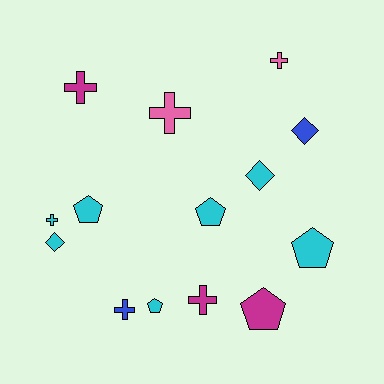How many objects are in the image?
There are 14 objects.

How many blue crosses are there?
There is 1 blue cross.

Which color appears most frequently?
Cyan, with 7 objects.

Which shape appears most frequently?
Cross, with 6 objects.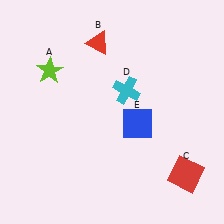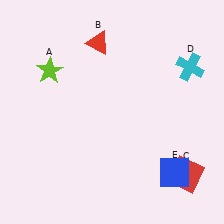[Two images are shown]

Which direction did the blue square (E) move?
The blue square (E) moved down.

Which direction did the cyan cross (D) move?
The cyan cross (D) moved right.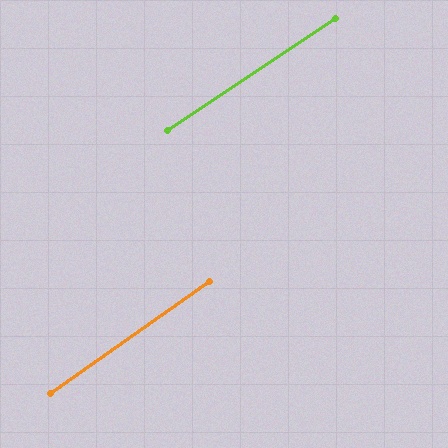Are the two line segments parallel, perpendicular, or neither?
Parallel — their directions differ by only 1.2°.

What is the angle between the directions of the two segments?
Approximately 1 degree.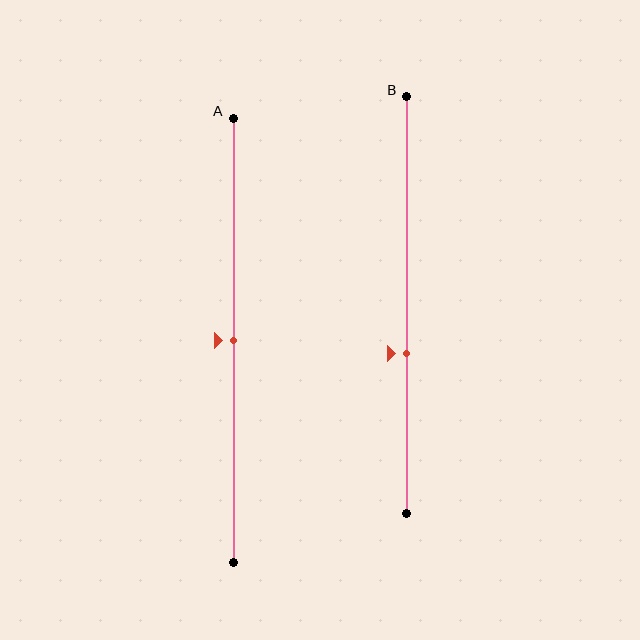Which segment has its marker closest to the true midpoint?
Segment A has its marker closest to the true midpoint.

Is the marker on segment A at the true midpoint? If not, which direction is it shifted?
Yes, the marker on segment A is at the true midpoint.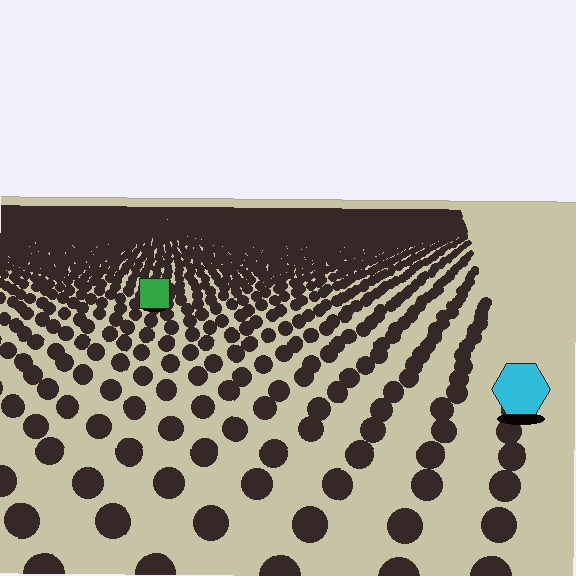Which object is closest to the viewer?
The cyan hexagon is closest. The texture marks near it are larger and more spread out.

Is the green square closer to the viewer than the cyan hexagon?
No. The cyan hexagon is closer — you can tell from the texture gradient: the ground texture is coarser near it.